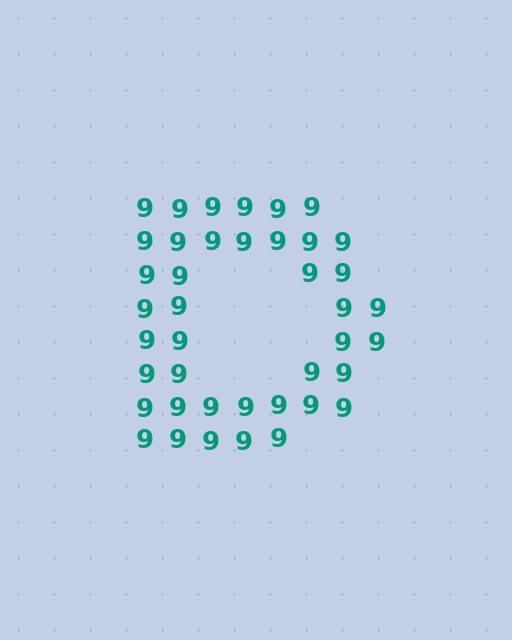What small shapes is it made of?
It is made of small digit 9's.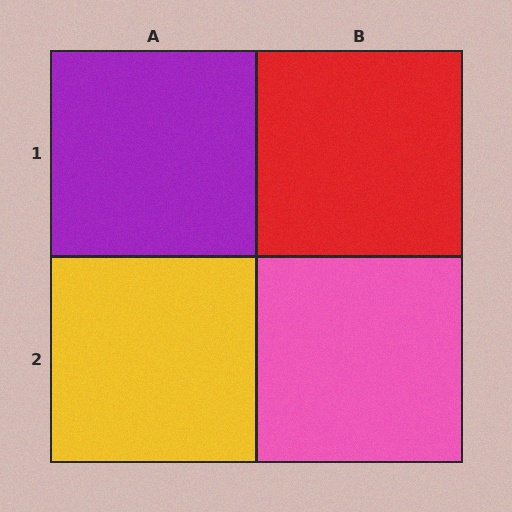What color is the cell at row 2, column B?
Pink.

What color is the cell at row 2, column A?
Yellow.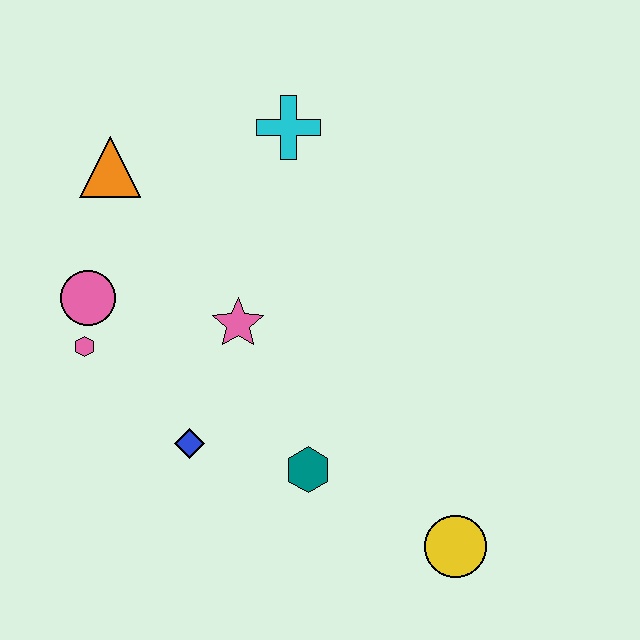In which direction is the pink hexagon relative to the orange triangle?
The pink hexagon is below the orange triangle.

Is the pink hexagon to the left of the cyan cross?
Yes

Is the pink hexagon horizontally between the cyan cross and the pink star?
No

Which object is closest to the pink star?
The blue diamond is closest to the pink star.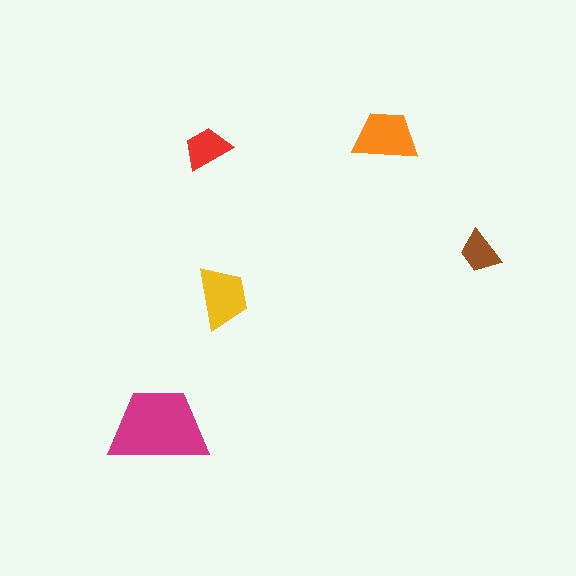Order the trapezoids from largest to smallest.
the magenta one, the orange one, the yellow one, the red one, the brown one.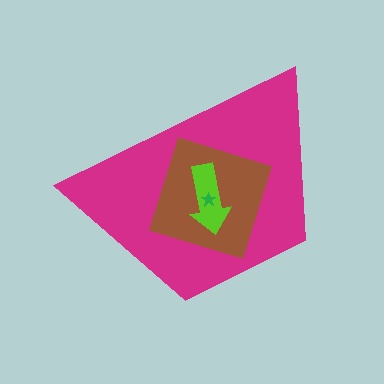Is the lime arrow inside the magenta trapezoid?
Yes.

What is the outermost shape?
The magenta trapezoid.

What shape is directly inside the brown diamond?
The lime arrow.